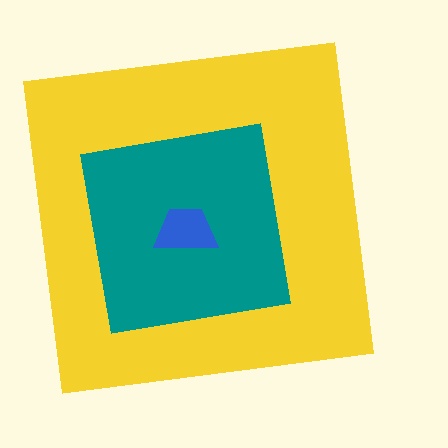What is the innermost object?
The blue trapezoid.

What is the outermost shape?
The yellow square.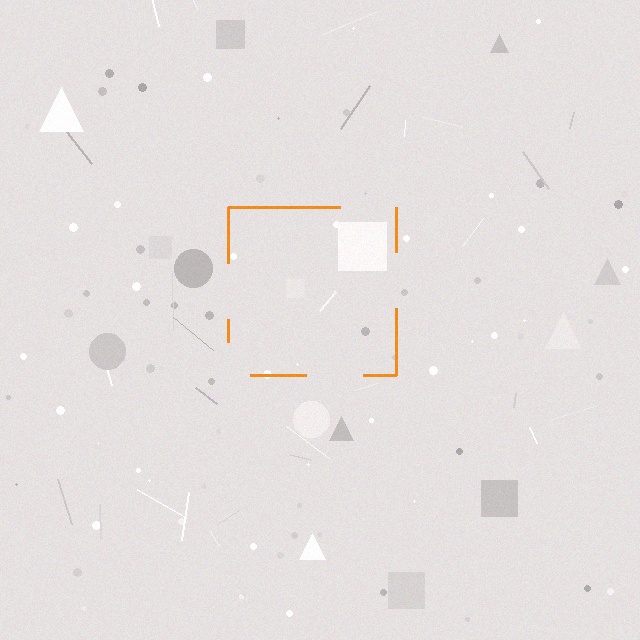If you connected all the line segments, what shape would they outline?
They would outline a square.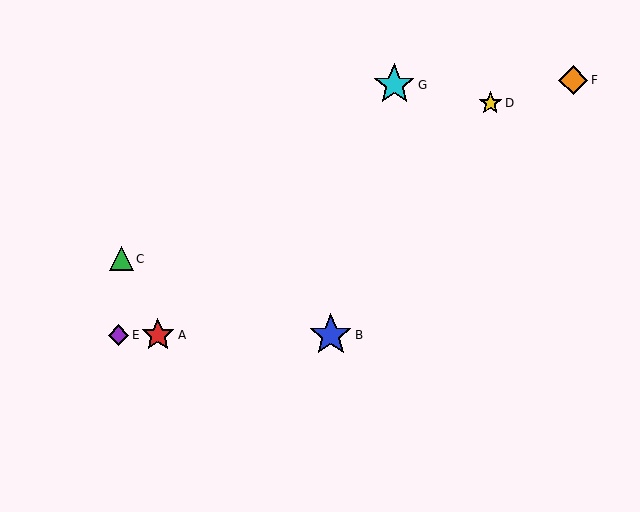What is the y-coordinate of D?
Object D is at y≈103.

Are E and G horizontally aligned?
No, E is at y≈335 and G is at y≈85.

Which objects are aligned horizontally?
Objects A, B, E are aligned horizontally.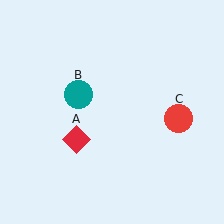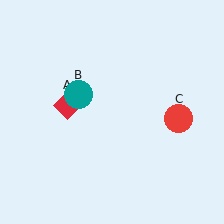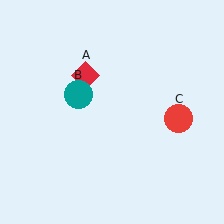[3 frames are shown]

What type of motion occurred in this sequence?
The red diamond (object A) rotated clockwise around the center of the scene.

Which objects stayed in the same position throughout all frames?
Teal circle (object B) and red circle (object C) remained stationary.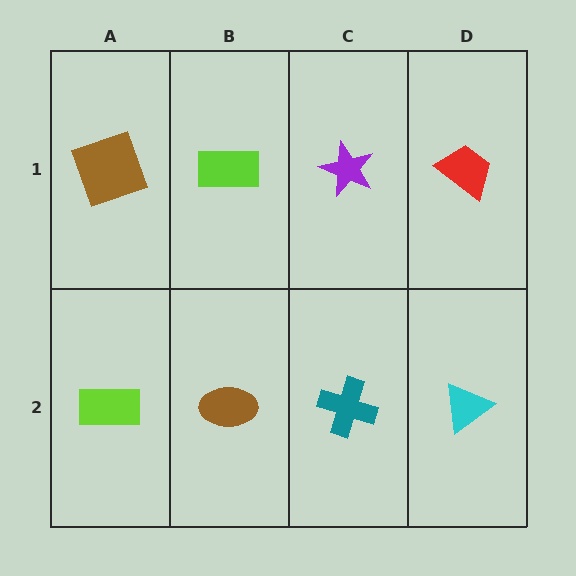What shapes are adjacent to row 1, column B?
A brown ellipse (row 2, column B), a brown square (row 1, column A), a purple star (row 1, column C).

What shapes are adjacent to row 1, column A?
A lime rectangle (row 2, column A), a lime rectangle (row 1, column B).